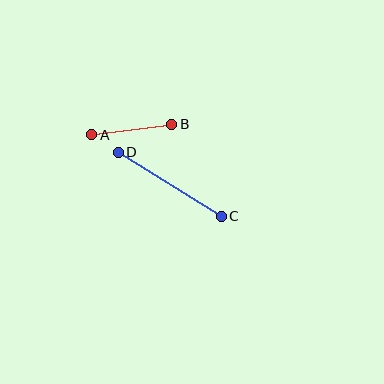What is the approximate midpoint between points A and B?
The midpoint is at approximately (132, 130) pixels.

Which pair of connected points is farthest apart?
Points C and D are farthest apart.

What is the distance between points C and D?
The distance is approximately 121 pixels.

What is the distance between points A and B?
The distance is approximately 80 pixels.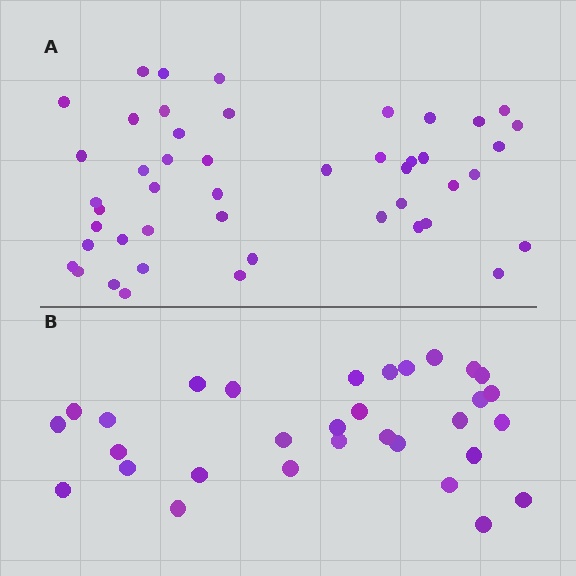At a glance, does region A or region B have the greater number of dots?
Region A (the top region) has more dots.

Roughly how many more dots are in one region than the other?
Region A has approximately 15 more dots than region B.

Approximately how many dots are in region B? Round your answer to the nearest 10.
About 30 dots. (The exact count is 31, which rounds to 30.)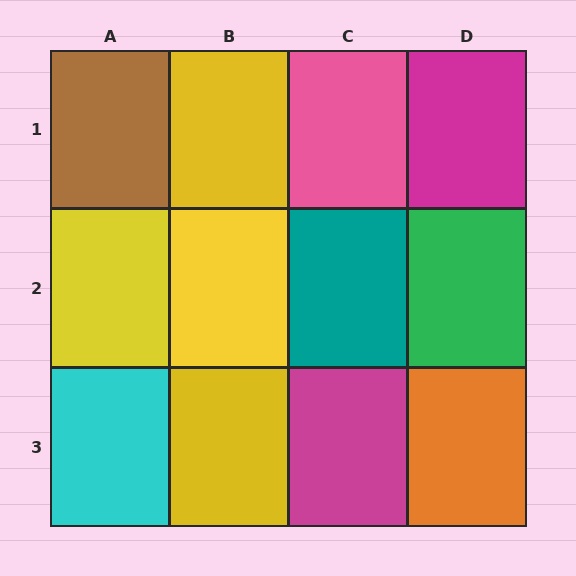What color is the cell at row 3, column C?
Magenta.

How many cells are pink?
1 cell is pink.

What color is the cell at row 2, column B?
Yellow.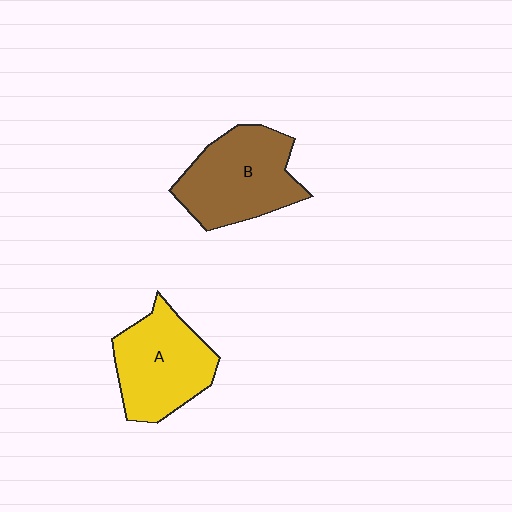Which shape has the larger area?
Shape B (brown).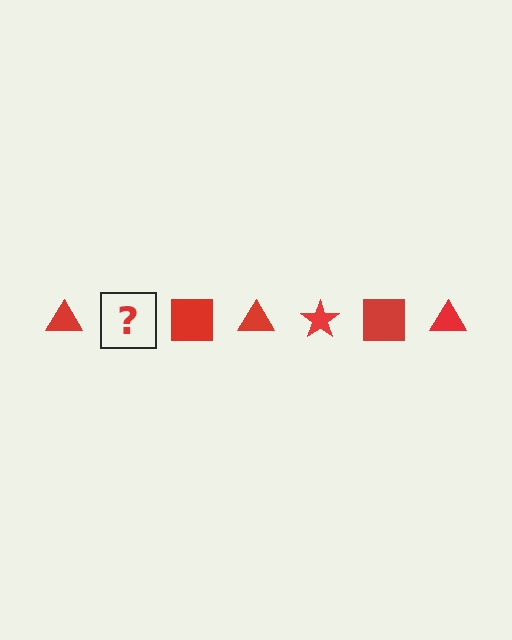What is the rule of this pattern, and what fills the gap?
The rule is that the pattern cycles through triangle, star, square shapes in red. The gap should be filled with a red star.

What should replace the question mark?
The question mark should be replaced with a red star.